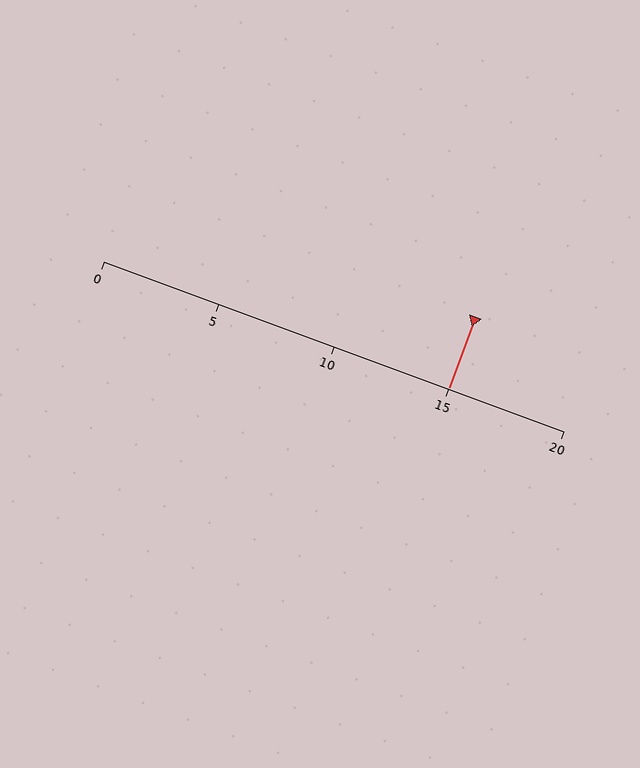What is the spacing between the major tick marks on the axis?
The major ticks are spaced 5 apart.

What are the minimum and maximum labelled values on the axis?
The axis runs from 0 to 20.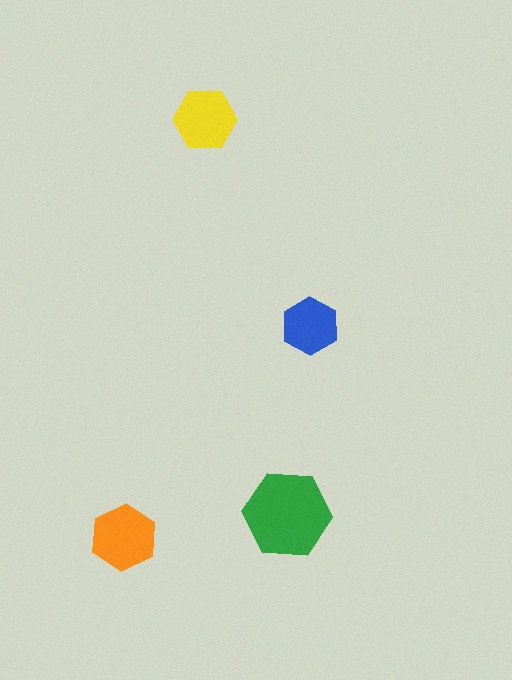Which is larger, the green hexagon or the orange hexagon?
The green one.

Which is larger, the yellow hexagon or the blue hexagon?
The yellow one.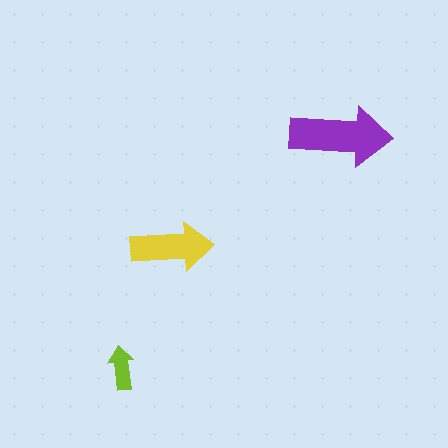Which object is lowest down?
The lime arrow is bottommost.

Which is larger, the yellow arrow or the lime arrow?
The yellow one.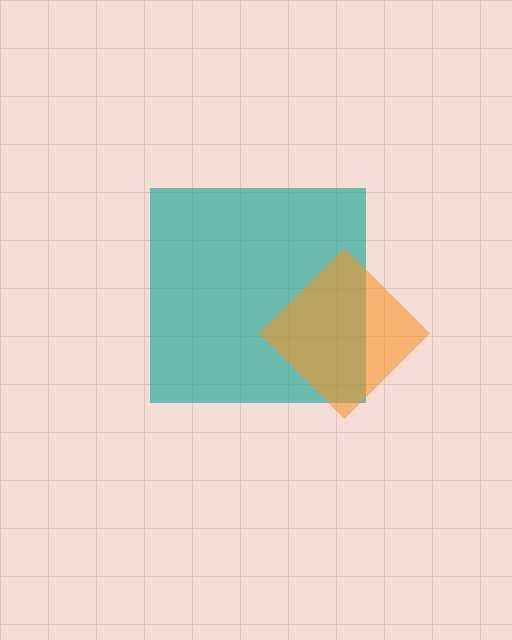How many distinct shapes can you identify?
There are 2 distinct shapes: a teal square, an orange diamond.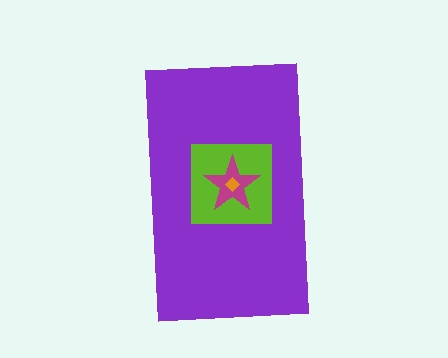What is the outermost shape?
The purple rectangle.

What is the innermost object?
The orange diamond.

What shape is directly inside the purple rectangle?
The lime square.